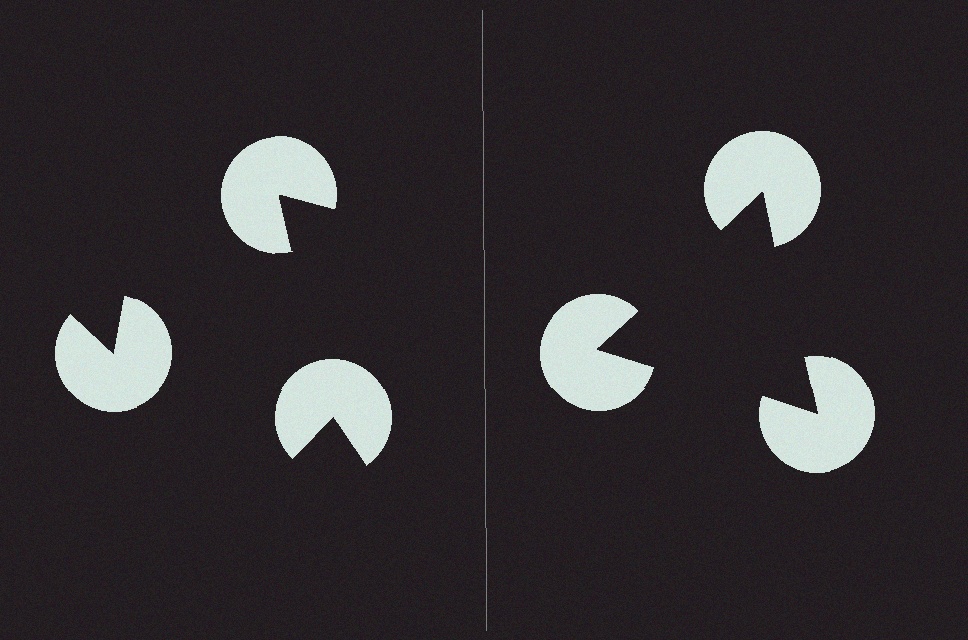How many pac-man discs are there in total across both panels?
6 — 3 on each side.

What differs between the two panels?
The pac-man discs are positioned identically on both sides; only the wedge orientations differ. On the right they align to a triangle; on the left they are misaligned.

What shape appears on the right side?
An illusory triangle.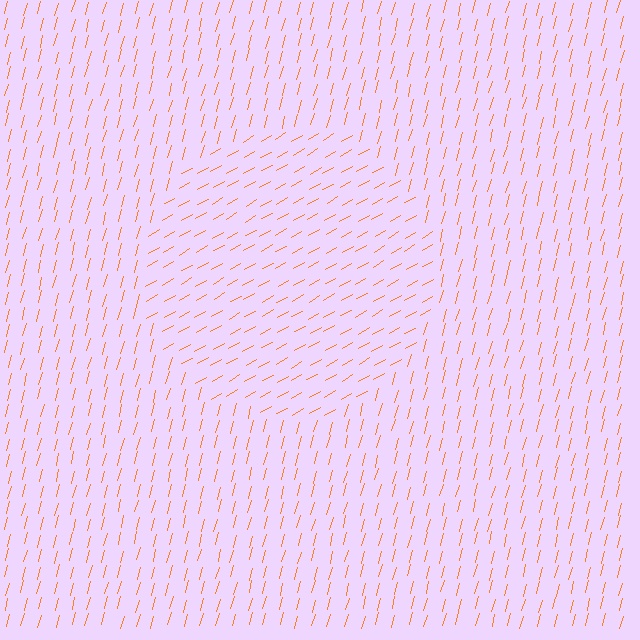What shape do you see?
I see a circle.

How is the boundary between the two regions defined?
The boundary is defined purely by a change in line orientation (approximately 45 degrees difference). All lines are the same color and thickness.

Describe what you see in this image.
The image is filled with small orange line segments. A circle region in the image has lines oriented differently from the surrounding lines, creating a visible texture boundary.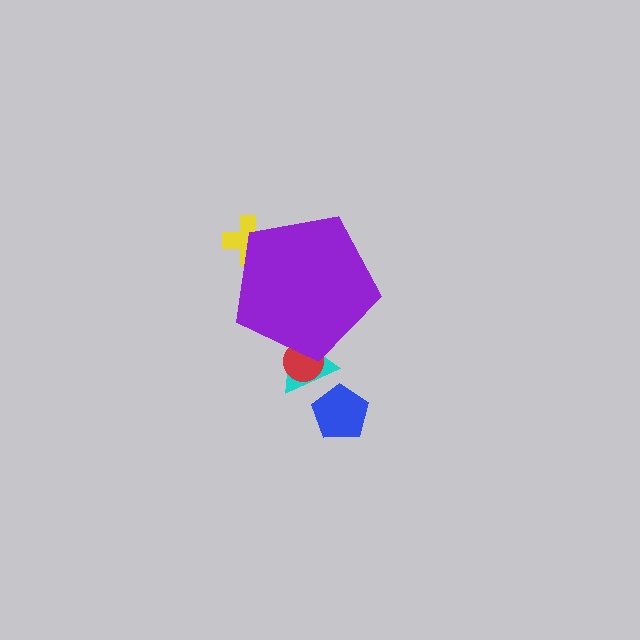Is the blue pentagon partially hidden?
No, the blue pentagon is fully visible.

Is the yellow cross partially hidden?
Yes, the yellow cross is partially hidden behind the purple pentagon.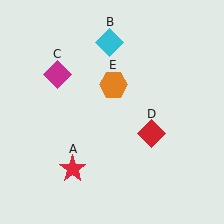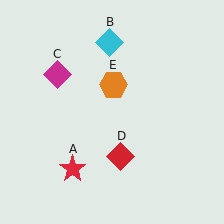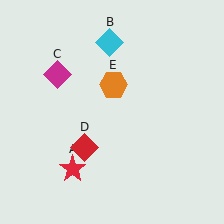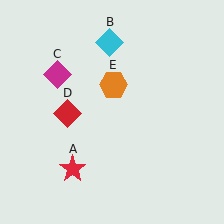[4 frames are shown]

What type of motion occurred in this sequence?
The red diamond (object D) rotated clockwise around the center of the scene.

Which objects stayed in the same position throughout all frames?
Red star (object A) and cyan diamond (object B) and magenta diamond (object C) and orange hexagon (object E) remained stationary.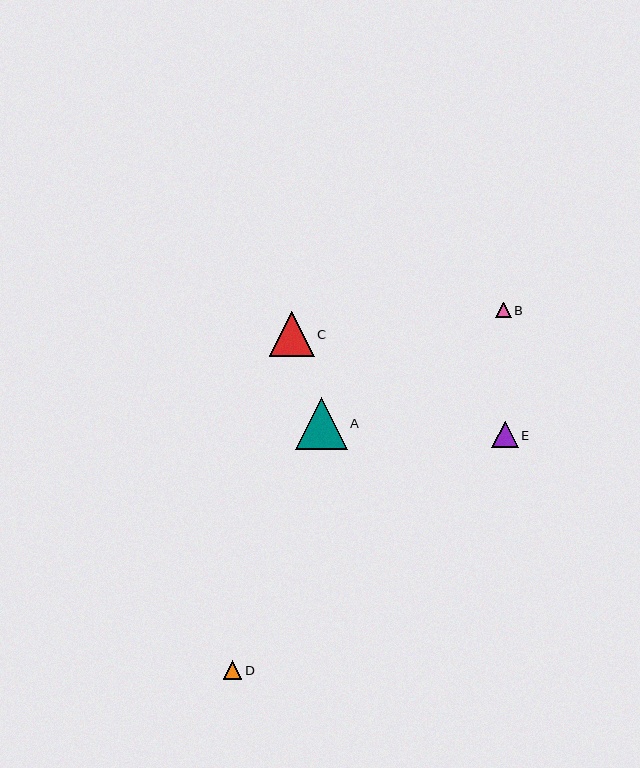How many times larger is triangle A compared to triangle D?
Triangle A is approximately 2.8 times the size of triangle D.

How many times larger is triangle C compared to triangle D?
Triangle C is approximately 2.4 times the size of triangle D.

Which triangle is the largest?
Triangle A is the largest with a size of approximately 52 pixels.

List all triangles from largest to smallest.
From largest to smallest: A, C, E, D, B.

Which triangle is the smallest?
Triangle B is the smallest with a size of approximately 16 pixels.